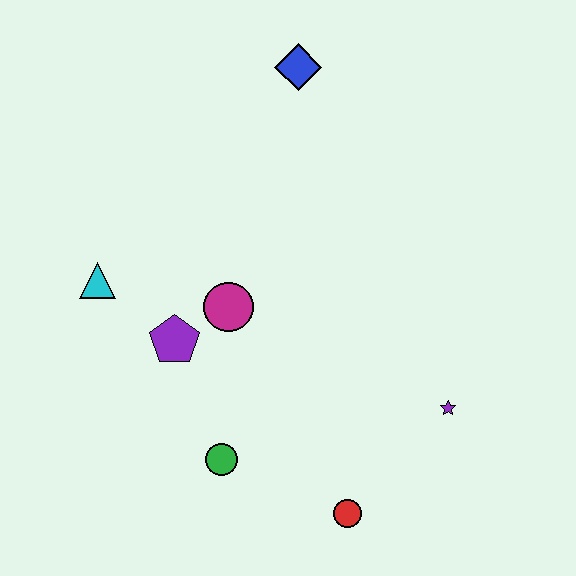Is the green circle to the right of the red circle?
No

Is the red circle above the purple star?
No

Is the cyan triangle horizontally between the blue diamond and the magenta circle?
No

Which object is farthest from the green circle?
The blue diamond is farthest from the green circle.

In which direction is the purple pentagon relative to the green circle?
The purple pentagon is above the green circle.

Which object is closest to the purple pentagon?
The magenta circle is closest to the purple pentagon.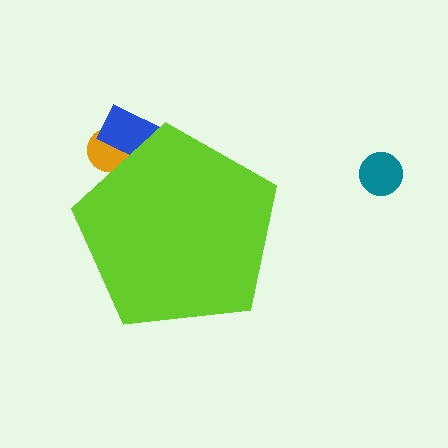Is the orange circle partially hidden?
Yes, the orange circle is partially hidden behind the lime pentagon.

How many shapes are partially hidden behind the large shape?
2 shapes are partially hidden.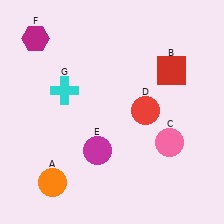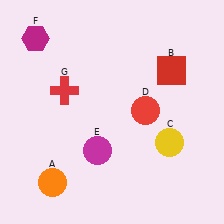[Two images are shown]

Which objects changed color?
C changed from pink to yellow. G changed from cyan to red.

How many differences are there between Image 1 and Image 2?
There are 2 differences between the two images.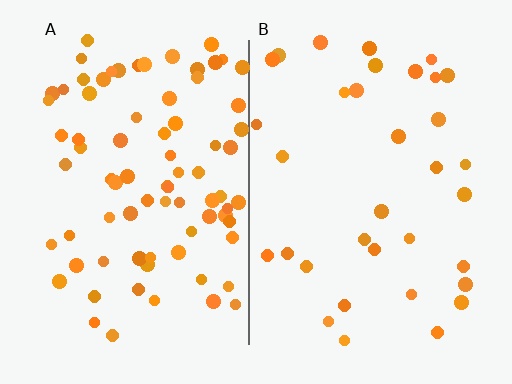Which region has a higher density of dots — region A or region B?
A (the left).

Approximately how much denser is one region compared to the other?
Approximately 2.4× — region A over region B.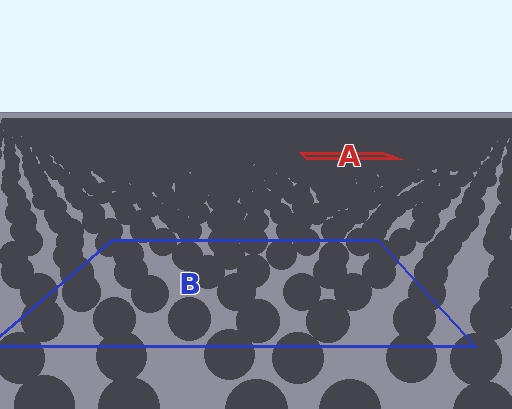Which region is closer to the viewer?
Region B is closer. The texture elements there are larger and more spread out.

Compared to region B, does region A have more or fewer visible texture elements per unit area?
Region A has more texture elements per unit area — they are packed more densely because it is farther away.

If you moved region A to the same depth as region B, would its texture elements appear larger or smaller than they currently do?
They would appear larger. At a closer depth, the same texture elements are projected at a bigger on-screen size.